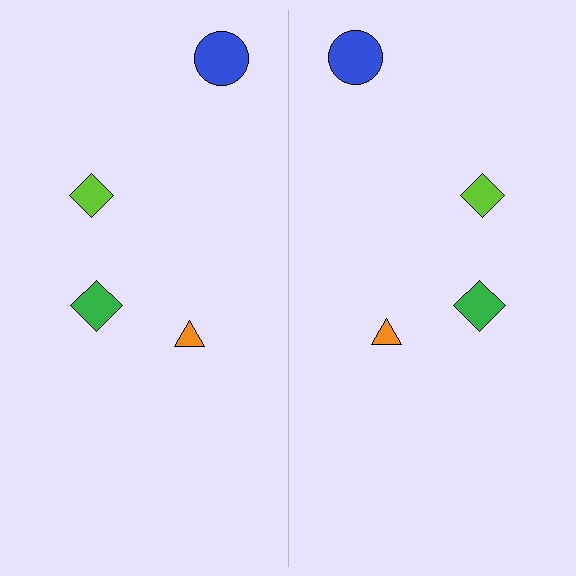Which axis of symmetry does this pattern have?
The pattern has a vertical axis of symmetry running through the center of the image.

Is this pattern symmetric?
Yes, this pattern has bilateral (reflection) symmetry.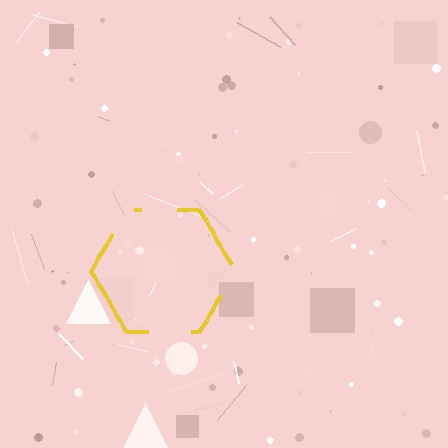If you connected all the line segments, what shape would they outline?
They would outline a hexagon.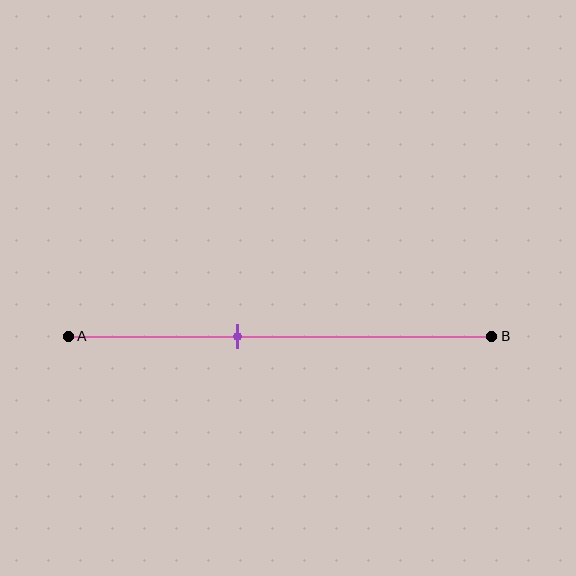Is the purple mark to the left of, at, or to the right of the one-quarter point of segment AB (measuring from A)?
The purple mark is to the right of the one-quarter point of segment AB.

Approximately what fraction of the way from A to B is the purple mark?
The purple mark is approximately 40% of the way from A to B.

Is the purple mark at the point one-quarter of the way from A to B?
No, the mark is at about 40% from A, not at the 25% one-quarter point.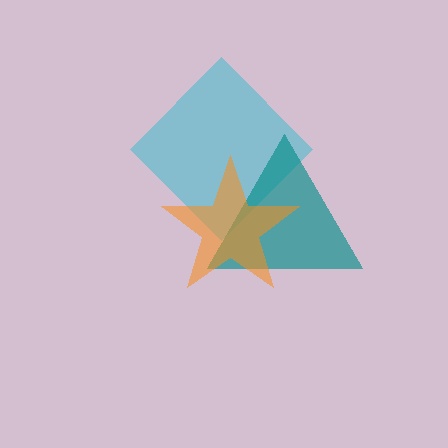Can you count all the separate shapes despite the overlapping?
Yes, there are 3 separate shapes.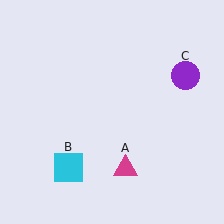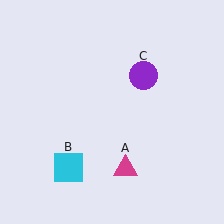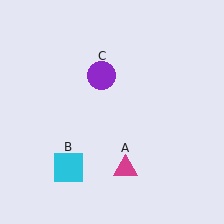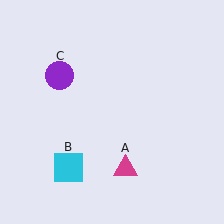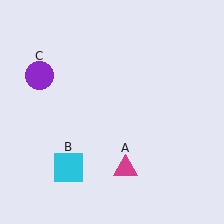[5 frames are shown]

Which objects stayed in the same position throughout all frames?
Magenta triangle (object A) and cyan square (object B) remained stationary.